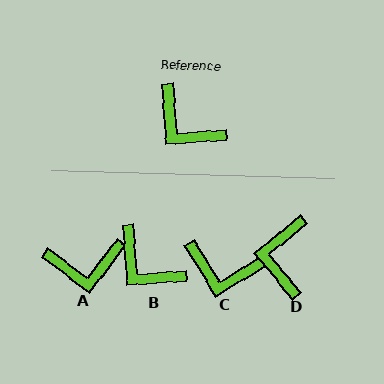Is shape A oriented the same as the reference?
No, it is off by about 49 degrees.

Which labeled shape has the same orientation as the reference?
B.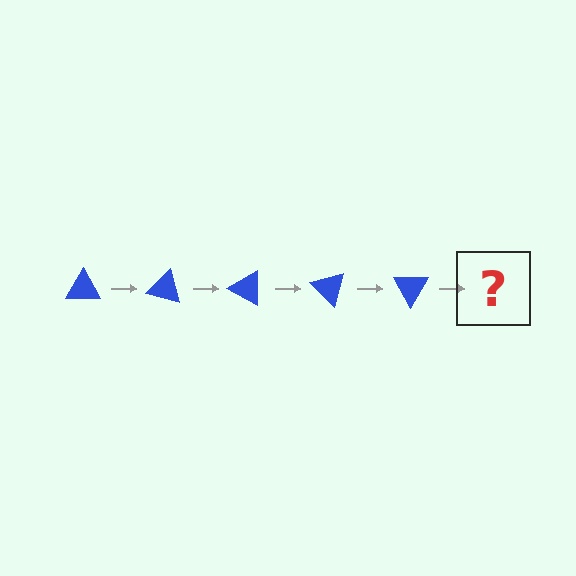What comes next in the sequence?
The next element should be a blue triangle rotated 75 degrees.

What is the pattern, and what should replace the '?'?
The pattern is that the triangle rotates 15 degrees each step. The '?' should be a blue triangle rotated 75 degrees.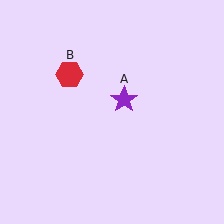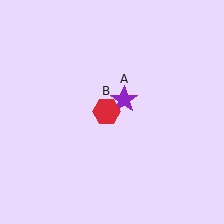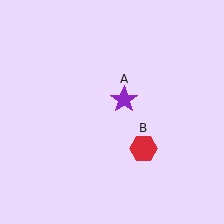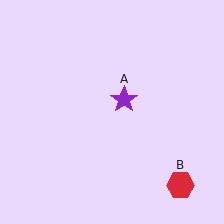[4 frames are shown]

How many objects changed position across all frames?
1 object changed position: red hexagon (object B).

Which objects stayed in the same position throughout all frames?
Purple star (object A) remained stationary.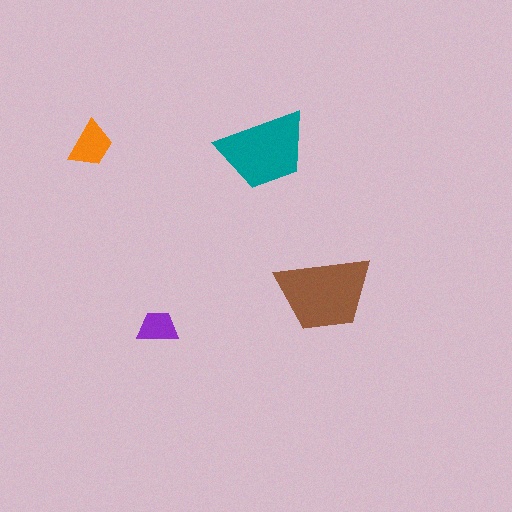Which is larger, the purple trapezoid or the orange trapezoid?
The orange one.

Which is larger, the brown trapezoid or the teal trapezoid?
The brown one.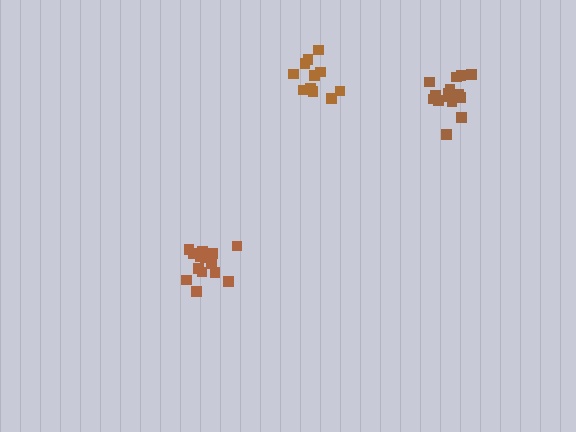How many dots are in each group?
Group 1: 14 dots, Group 2: 11 dots, Group 3: 15 dots (40 total).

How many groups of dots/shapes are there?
There are 3 groups.